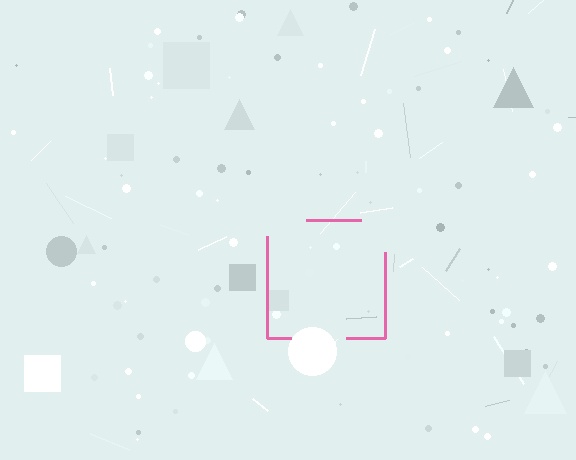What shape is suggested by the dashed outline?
The dashed outline suggests a square.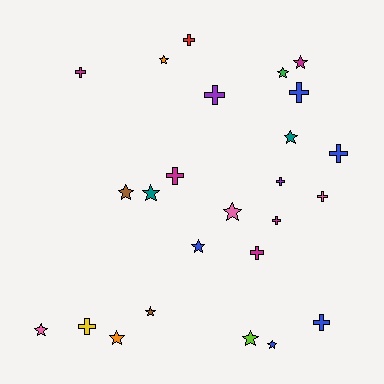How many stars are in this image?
There are 13 stars.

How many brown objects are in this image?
There are 2 brown objects.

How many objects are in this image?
There are 25 objects.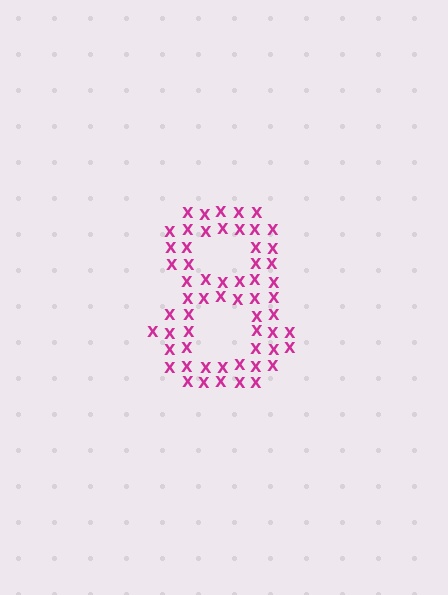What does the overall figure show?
The overall figure shows the digit 8.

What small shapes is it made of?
It is made of small letter X's.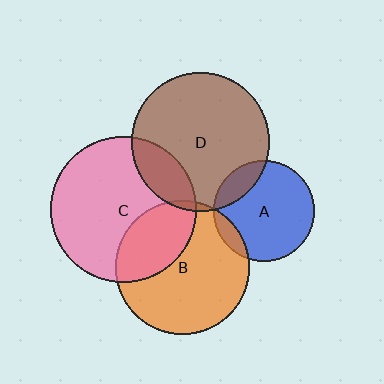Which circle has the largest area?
Circle C (pink).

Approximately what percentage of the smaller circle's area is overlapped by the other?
Approximately 15%.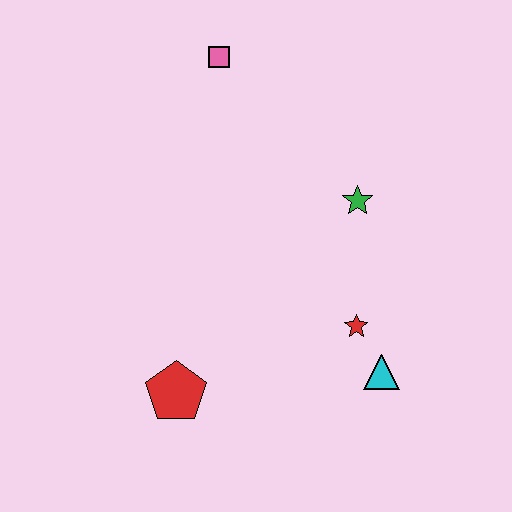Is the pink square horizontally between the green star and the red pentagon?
Yes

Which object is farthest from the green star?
The red pentagon is farthest from the green star.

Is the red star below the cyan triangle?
No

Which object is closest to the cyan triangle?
The red star is closest to the cyan triangle.